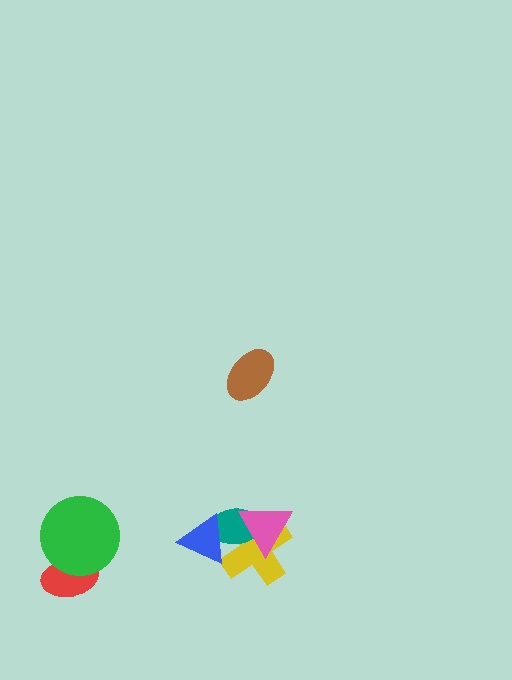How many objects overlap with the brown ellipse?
0 objects overlap with the brown ellipse.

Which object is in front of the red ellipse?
The green circle is in front of the red ellipse.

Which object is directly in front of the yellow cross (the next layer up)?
The teal ellipse is directly in front of the yellow cross.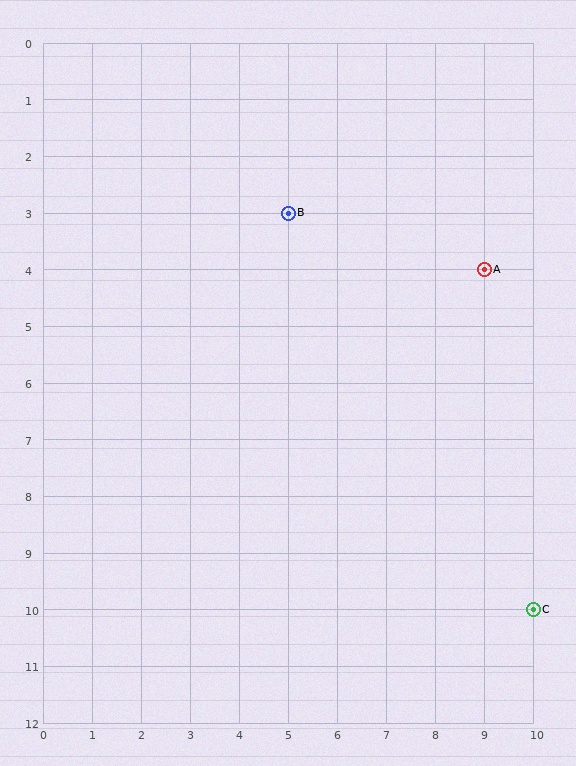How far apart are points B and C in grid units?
Points B and C are 5 columns and 7 rows apart (about 8.6 grid units diagonally).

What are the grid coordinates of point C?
Point C is at grid coordinates (10, 10).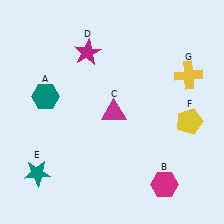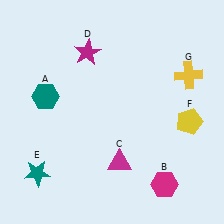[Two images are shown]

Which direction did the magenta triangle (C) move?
The magenta triangle (C) moved down.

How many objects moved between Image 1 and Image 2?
1 object moved between the two images.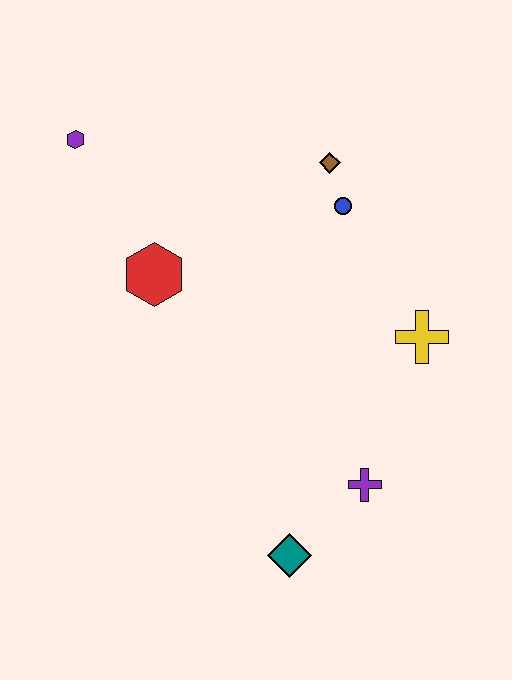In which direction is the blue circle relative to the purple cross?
The blue circle is above the purple cross.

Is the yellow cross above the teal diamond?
Yes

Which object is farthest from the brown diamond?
The teal diamond is farthest from the brown diamond.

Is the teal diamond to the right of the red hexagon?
Yes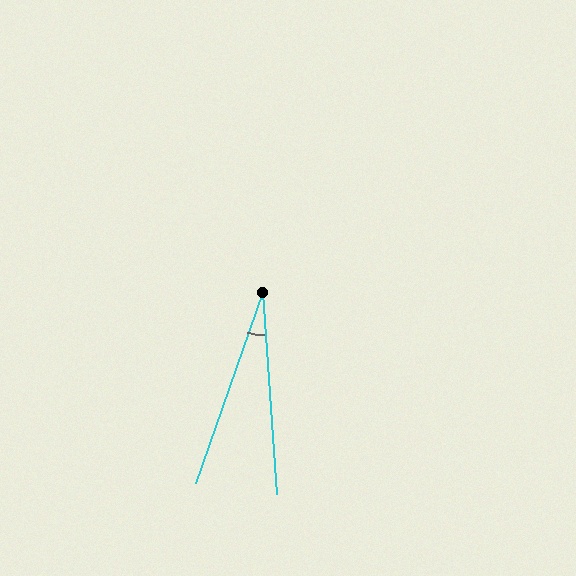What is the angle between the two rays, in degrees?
Approximately 23 degrees.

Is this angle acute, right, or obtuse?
It is acute.